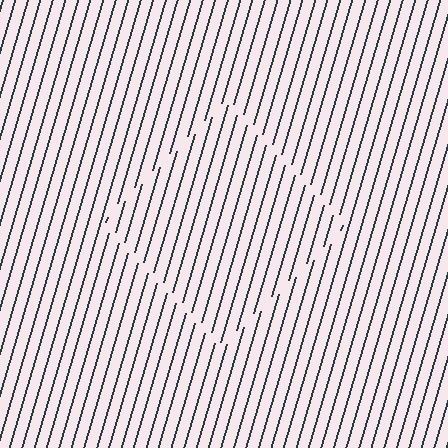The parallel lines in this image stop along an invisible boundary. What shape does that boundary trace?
An illusory square. The interior of the shape contains the same grating, shifted by half a period — the contour is defined by the phase discontinuity where line-ends from the inner and outer gratings abut.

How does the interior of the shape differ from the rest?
The interior of the shape contains the same grating, shifted by half a period — the contour is defined by the phase discontinuity where line-ends from the inner and outer gratings abut.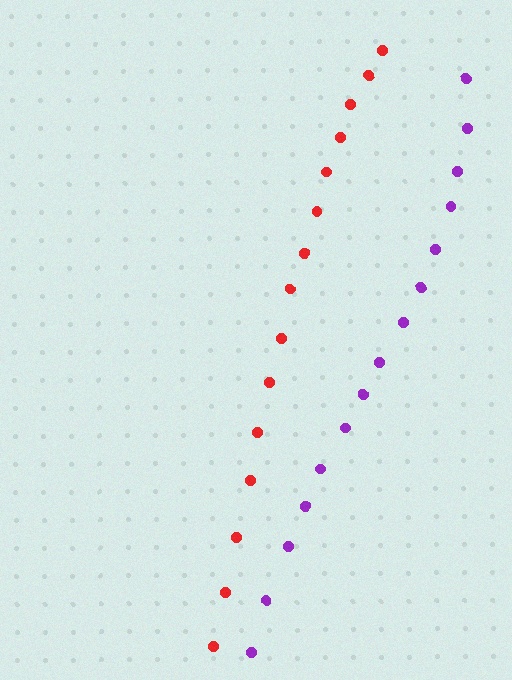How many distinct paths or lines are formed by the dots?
There are 2 distinct paths.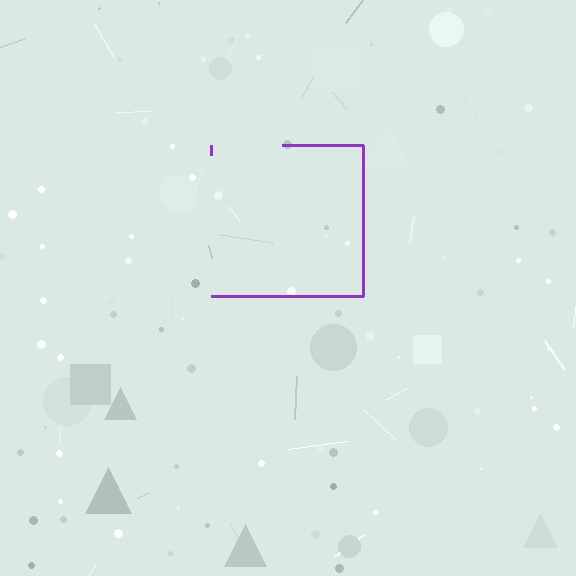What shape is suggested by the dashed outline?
The dashed outline suggests a square.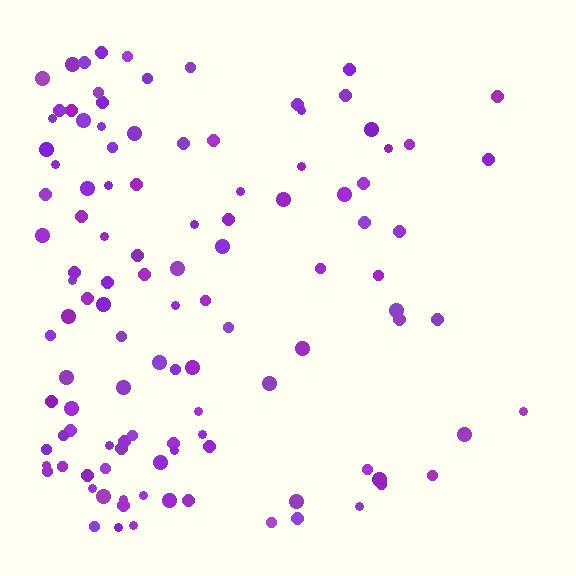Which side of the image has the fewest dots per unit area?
The right.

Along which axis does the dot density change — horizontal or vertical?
Horizontal.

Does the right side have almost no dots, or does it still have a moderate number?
Still a moderate number, just noticeably fewer than the left.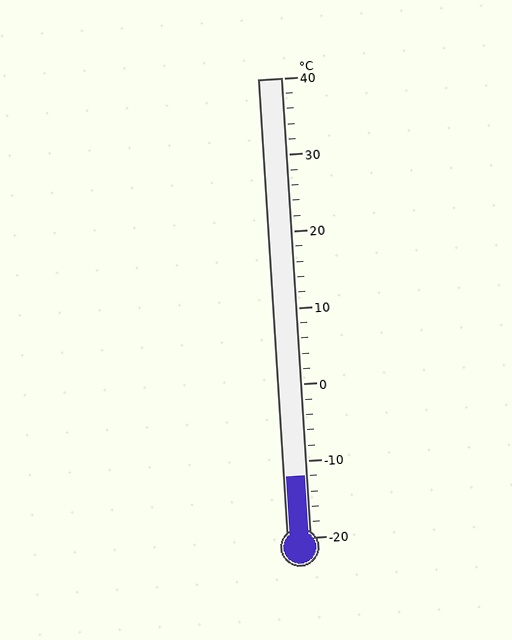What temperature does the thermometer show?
The thermometer shows approximately -12°C.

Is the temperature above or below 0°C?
The temperature is below 0°C.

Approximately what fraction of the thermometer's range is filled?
The thermometer is filled to approximately 15% of its range.